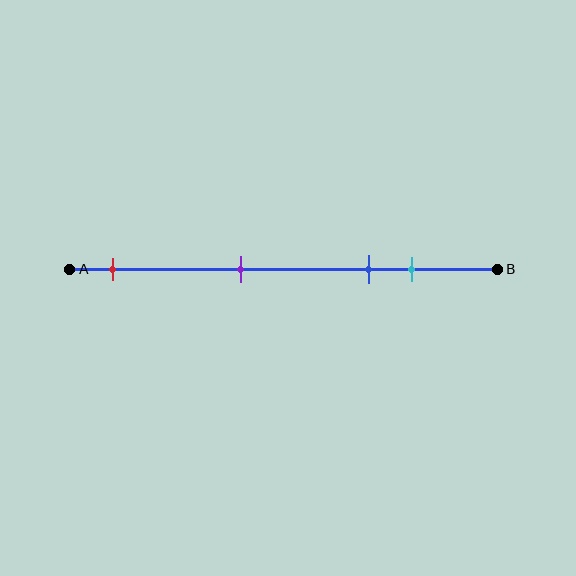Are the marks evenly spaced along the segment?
No, the marks are not evenly spaced.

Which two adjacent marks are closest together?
The blue and cyan marks are the closest adjacent pair.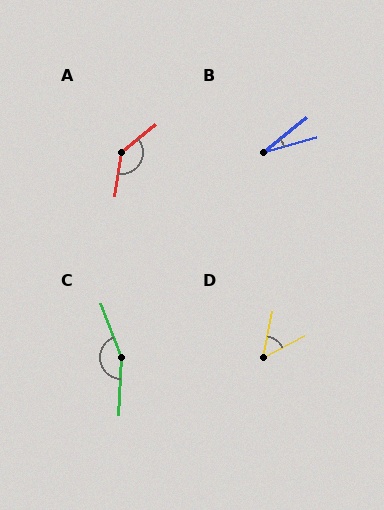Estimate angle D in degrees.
Approximately 50 degrees.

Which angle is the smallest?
B, at approximately 23 degrees.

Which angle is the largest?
C, at approximately 158 degrees.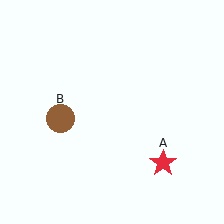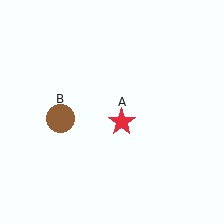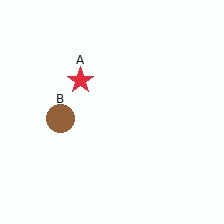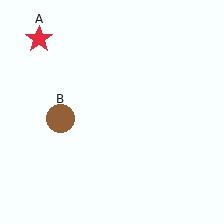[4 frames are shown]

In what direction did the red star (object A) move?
The red star (object A) moved up and to the left.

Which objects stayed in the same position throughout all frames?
Brown circle (object B) remained stationary.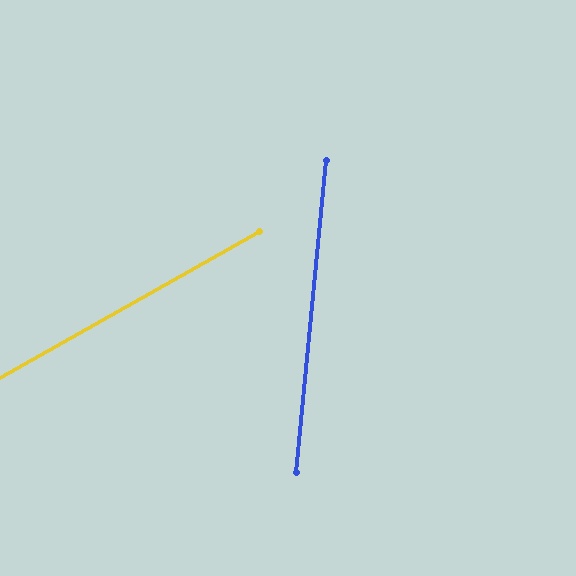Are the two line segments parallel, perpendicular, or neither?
Neither parallel nor perpendicular — they differ by about 55°.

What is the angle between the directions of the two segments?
Approximately 55 degrees.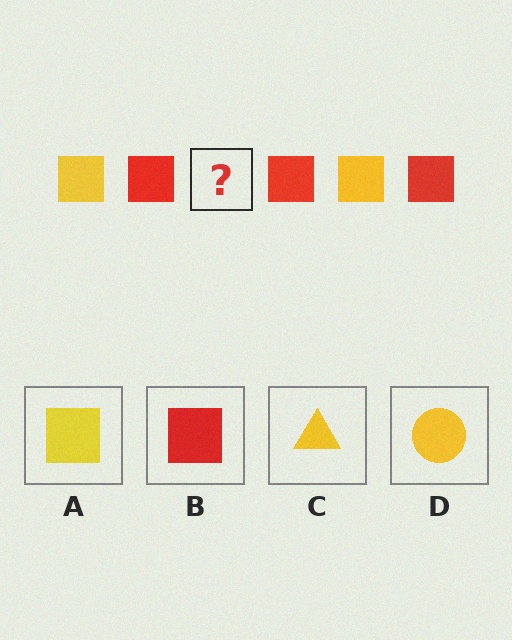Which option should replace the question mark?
Option A.